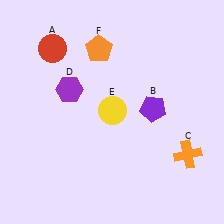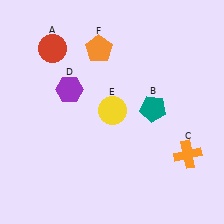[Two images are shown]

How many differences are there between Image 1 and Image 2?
There is 1 difference between the two images.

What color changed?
The pentagon (B) changed from purple in Image 1 to teal in Image 2.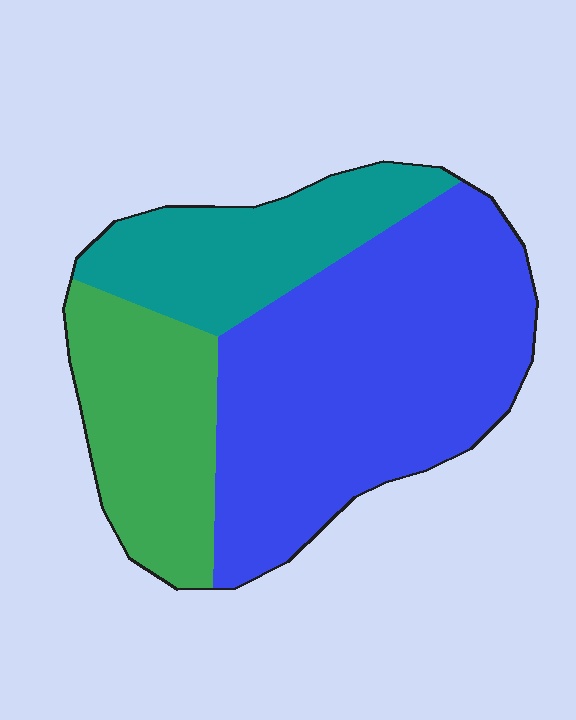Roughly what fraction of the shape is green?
Green takes up about one quarter (1/4) of the shape.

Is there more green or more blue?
Blue.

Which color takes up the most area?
Blue, at roughly 55%.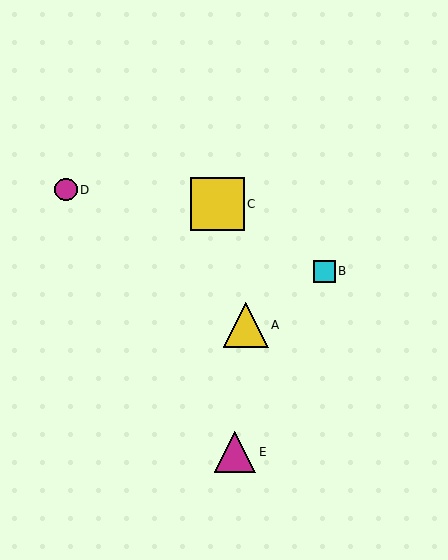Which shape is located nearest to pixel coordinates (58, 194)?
The magenta circle (labeled D) at (66, 190) is nearest to that location.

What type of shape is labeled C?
Shape C is a yellow square.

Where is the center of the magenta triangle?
The center of the magenta triangle is at (235, 452).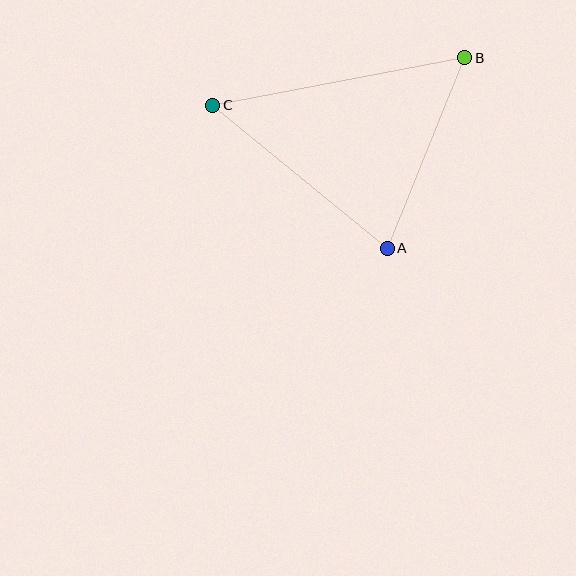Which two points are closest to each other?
Points A and B are closest to each other.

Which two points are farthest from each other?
Points B and C are farthest from each other.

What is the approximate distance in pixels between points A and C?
The distance between A and C is approximately 225 pixels.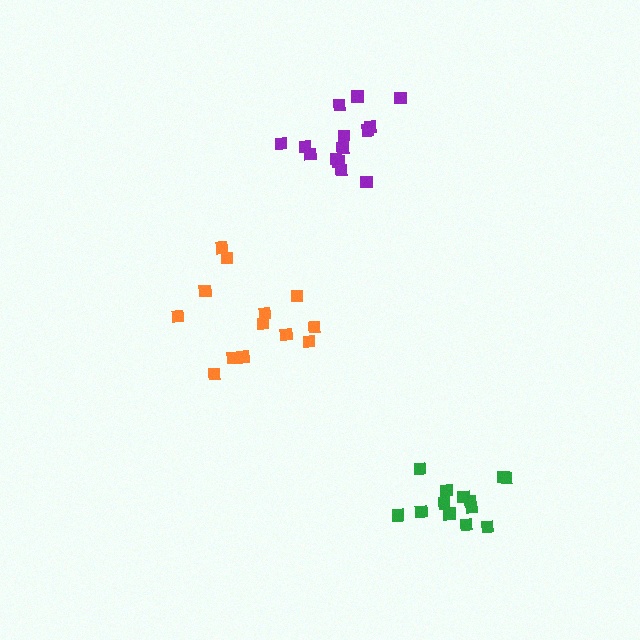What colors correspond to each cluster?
The clusters are colored: green, orange, purple.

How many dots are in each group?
Group 1: 13 dots, Group 2: 13 dots, Group 3: 14 dots (40 total).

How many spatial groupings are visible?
There are 3 spatial groupings.